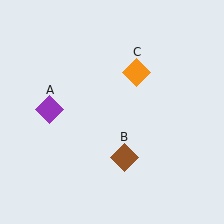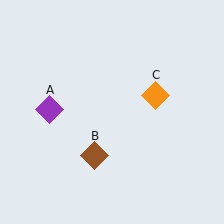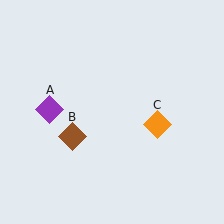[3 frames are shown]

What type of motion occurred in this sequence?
The brown diamond (object B), orange diamond (object C) rotated clockwise around the center of the scene.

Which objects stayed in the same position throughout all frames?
Purple diamond (object A) remained stationary.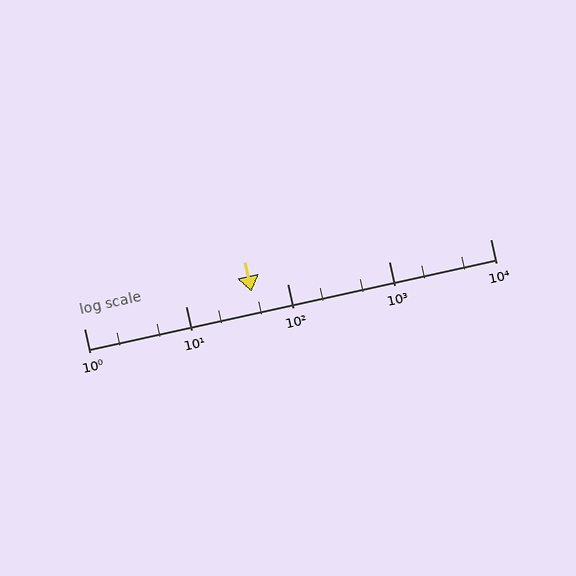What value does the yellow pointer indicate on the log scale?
The pointer indicates approximately 45.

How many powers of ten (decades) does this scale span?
The scale spans 4 decades, from 1 to 10000.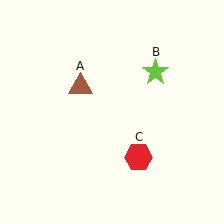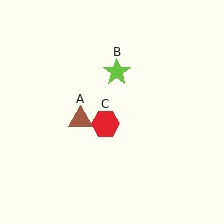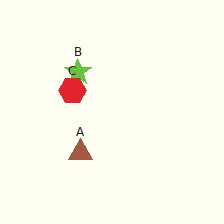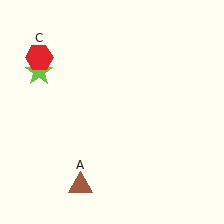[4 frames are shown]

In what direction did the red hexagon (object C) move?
The red hexagon (object C) moved up and to the left.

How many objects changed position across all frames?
3 objects changed position: brown triangle (object A), lime star (object B), red hexagon (object C).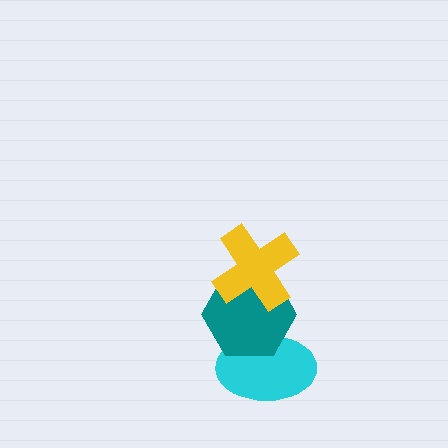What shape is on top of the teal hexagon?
The yellow cross is on top of the teal hexagon.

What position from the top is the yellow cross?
The yellow cross is 1st from the top.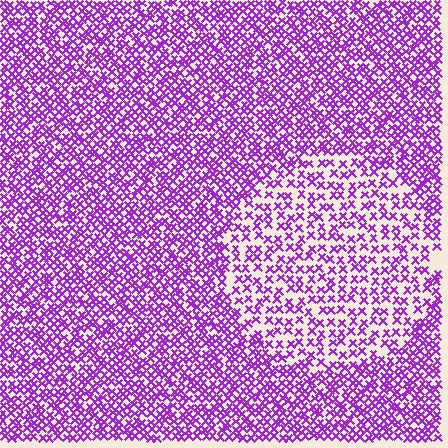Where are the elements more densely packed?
The elements are more densely packed outside the circle boundary.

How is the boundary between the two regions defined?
The boundary is defined by a change in element density (approximately 1.9x ratio). All elements are the same color, size, and shape.